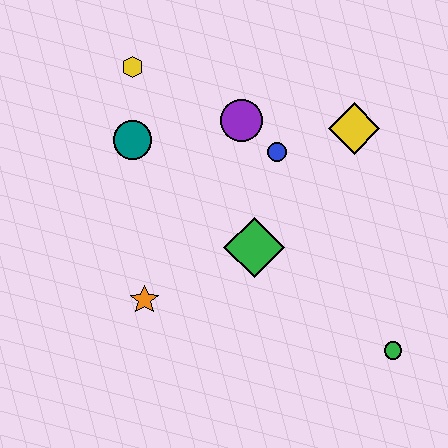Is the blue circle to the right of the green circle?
No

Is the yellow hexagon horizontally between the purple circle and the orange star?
No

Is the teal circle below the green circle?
No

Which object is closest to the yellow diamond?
The blue circle is closest to the yellow diamond.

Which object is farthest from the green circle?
The yellow hexagon is farthest from the green circle.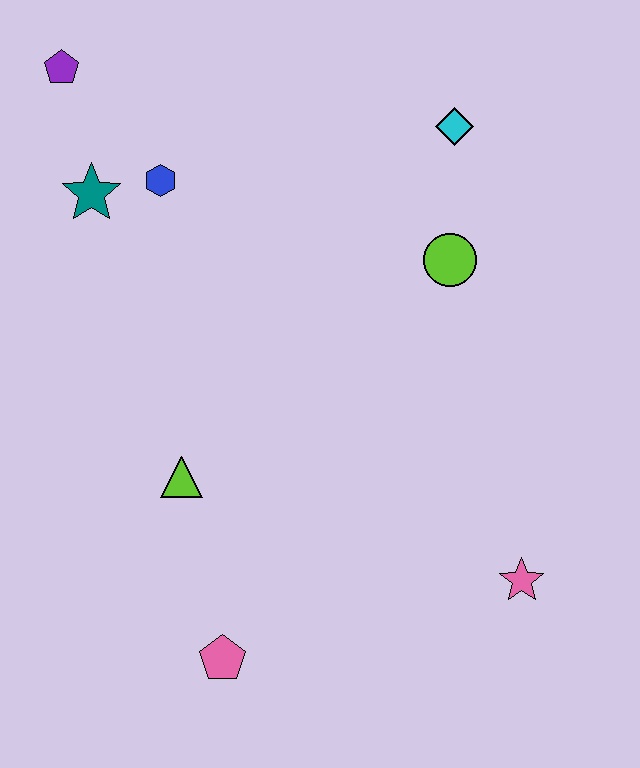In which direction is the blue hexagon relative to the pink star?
The blue hexagon is above the pink star.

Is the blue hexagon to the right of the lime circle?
No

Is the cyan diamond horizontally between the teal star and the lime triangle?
No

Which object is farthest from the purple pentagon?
The pink star is farthest from the purple pentagon.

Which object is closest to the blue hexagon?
The teal star is closest to the blue hexagon.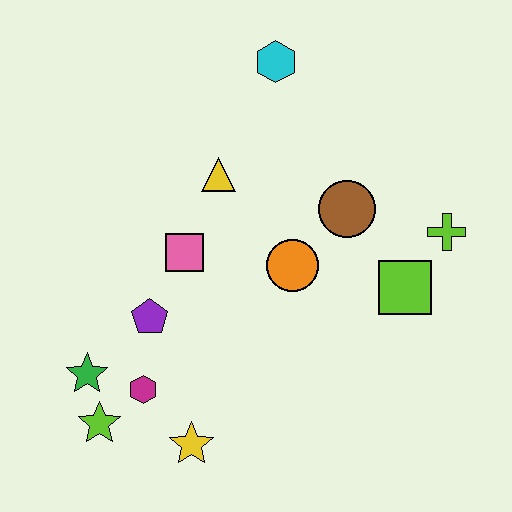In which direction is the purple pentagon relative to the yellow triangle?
The purple pentagon is below the yellow triangle.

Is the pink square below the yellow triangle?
Yes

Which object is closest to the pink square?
The purple pentagon is closest to the pink square.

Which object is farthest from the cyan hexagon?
The lime star is farthest from the cyan hexagon.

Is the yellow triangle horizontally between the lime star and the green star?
No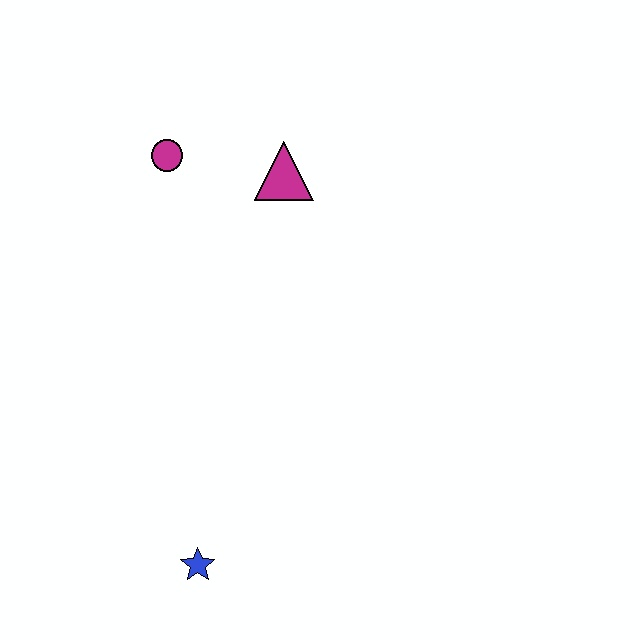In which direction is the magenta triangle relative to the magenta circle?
The magenta triangle is to the right of the magenta circle.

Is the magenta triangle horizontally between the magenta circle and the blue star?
No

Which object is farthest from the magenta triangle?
The blue star is farthest from the magenta triangle.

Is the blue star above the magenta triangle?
No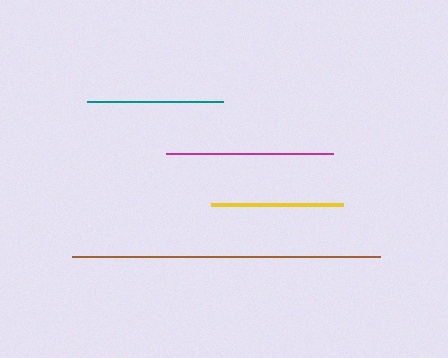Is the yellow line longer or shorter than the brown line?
The brown line is longer than the yellow line.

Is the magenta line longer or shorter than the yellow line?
The magenta line is longer than the yellow line.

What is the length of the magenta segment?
The magenta segment is approximately 166 pixels long.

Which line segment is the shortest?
The yellow line is the shortest at approximately 133 pixels.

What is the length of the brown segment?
The brown segment is approximately 308 pixels long.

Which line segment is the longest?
The brown line is the longest at approximately 308 pixels.